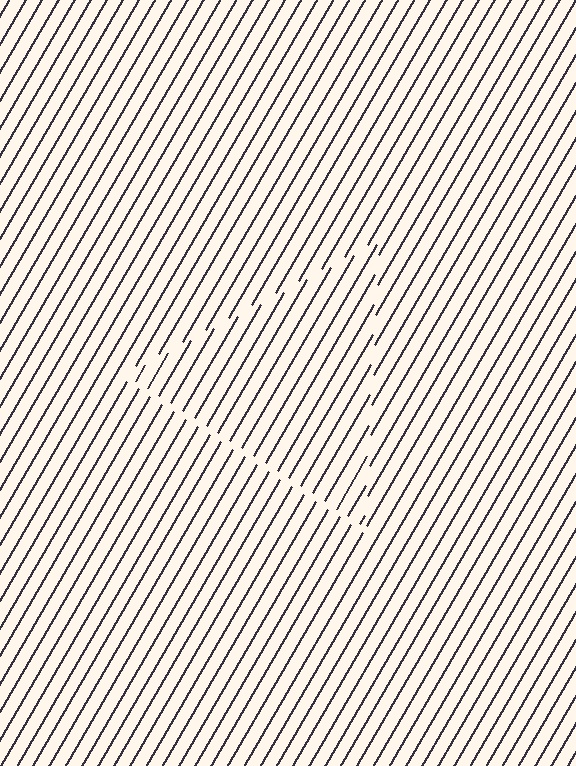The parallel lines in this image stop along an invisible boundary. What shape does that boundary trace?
An illusory triangle. The interior of the shape contains the same grating, shifted by half a period — the contour is defined by the phase discontinuity where line-ends from the inner and outer gratings abut.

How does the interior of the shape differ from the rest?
The interior of the shape contains the same grating, shifted by half a period — the contour is defined by the phase discontinuity where line-ends from the inner and outer gratings abut.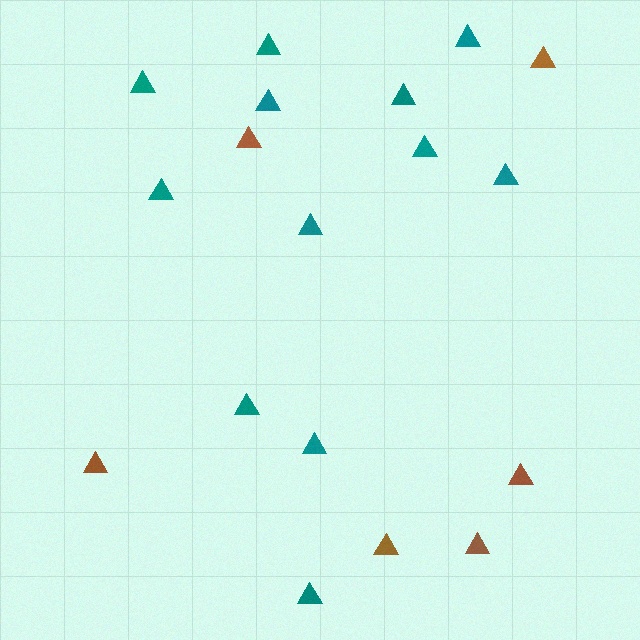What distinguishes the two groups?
There are 2 groups: one group of teal triangles (12) and one group of brown triangles (6).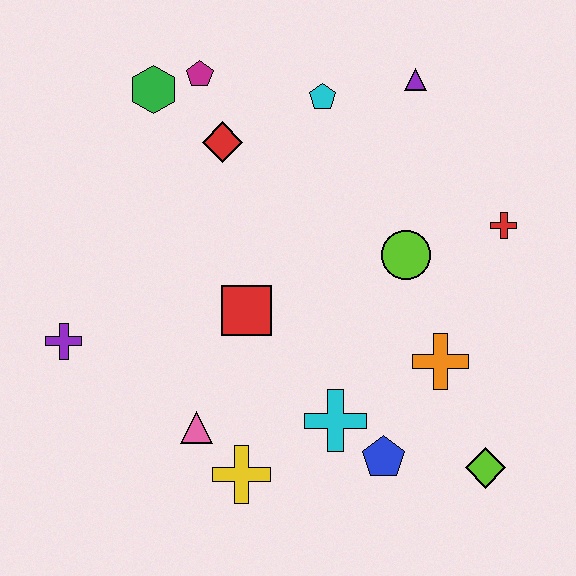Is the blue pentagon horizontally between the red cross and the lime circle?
No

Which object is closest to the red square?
The pink triangle is closest to the red square.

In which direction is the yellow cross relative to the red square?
The yellow cross is below the red square.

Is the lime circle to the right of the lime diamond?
No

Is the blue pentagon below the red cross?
Yes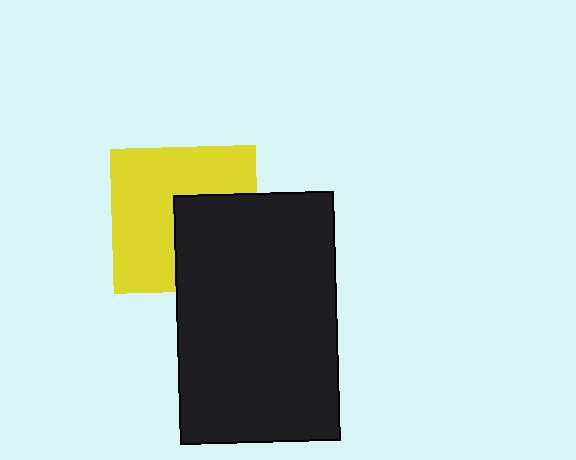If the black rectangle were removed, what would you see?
You would see the complete yellow square.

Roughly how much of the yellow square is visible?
About half of it is visible (roughly 61%).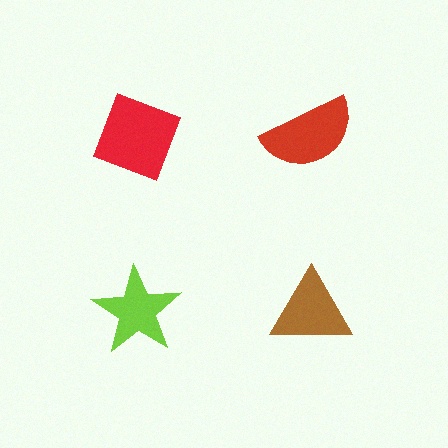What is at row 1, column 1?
A red diamond.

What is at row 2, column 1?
A lime star.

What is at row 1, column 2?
A red semicircle.